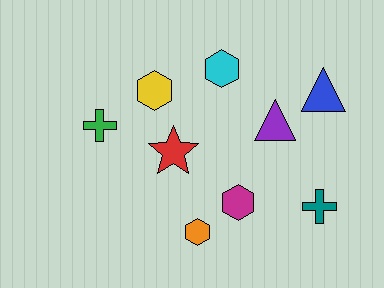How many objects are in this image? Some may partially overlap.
There are 9 objects.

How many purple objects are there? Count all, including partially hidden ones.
There is 1 purple object.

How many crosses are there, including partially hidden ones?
There are 2 crosses.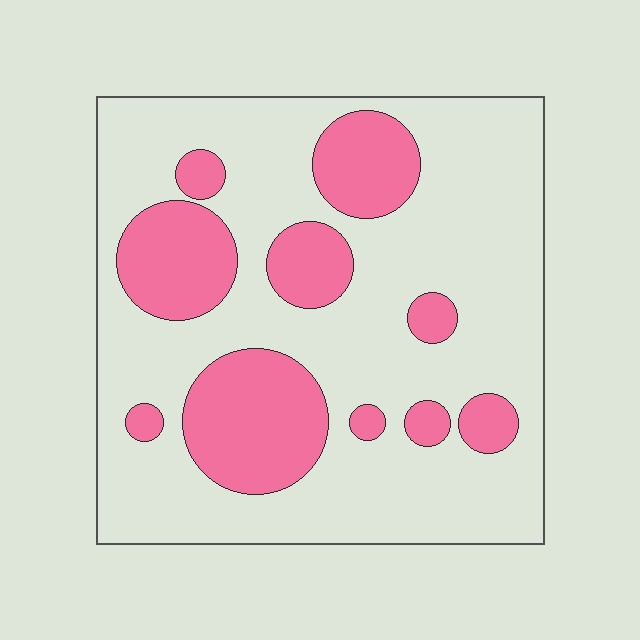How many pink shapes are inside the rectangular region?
10.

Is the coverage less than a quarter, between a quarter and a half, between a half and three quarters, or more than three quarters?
Between a quarter and a half.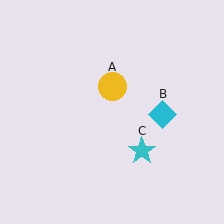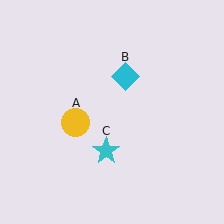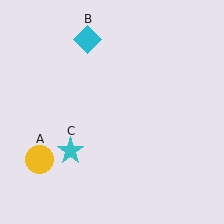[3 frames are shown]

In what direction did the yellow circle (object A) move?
The yellow circle (object A) moved down and to the left.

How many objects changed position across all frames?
3 objects changed position: yellow circle (object A), cyan diamond (object B), cyan star (object C).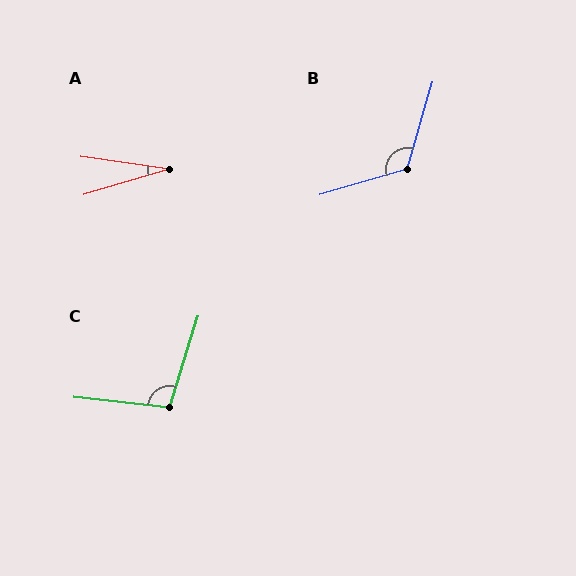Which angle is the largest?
B, at approximately 123 degrees.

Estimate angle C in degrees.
Approximately 101 degrees.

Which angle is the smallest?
A, at approximately 25 degrees.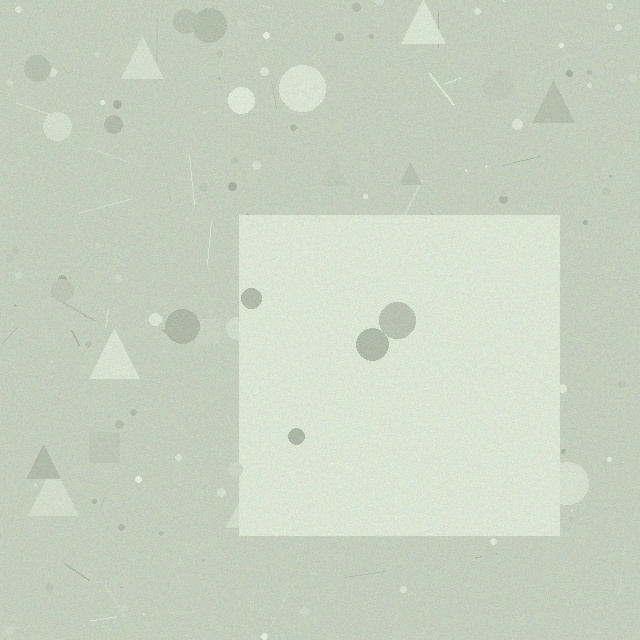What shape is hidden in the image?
A square is hidden in the image.